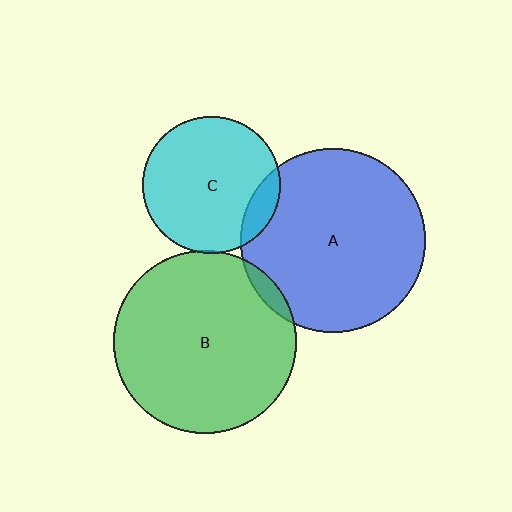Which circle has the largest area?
Circle A (blue).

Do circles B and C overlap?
Yes.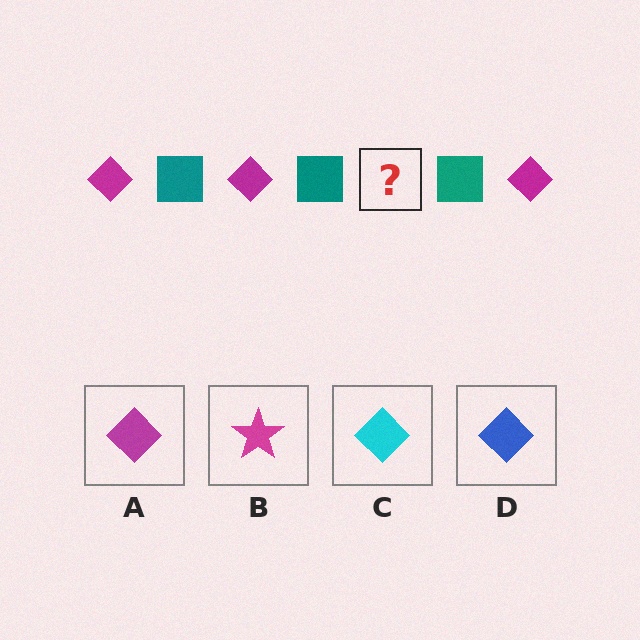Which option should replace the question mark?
Option A.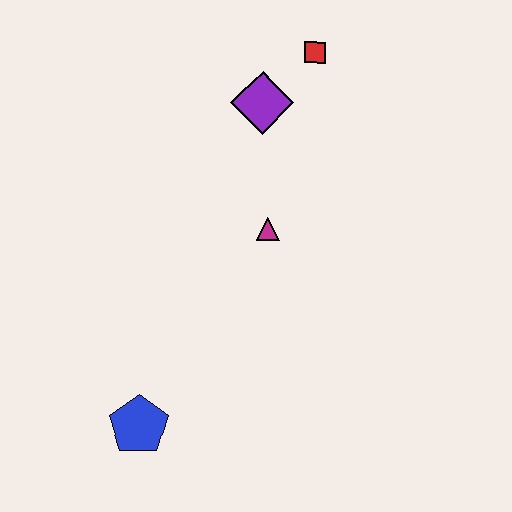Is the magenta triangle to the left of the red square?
Yes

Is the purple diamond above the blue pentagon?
Yes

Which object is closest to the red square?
The purple diamond is closest to the red square.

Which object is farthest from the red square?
The blue pentagon is farthest from the red square.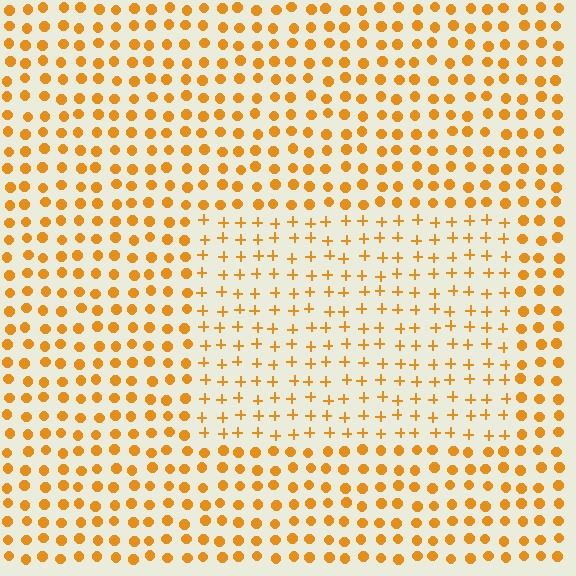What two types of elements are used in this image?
The image uses plus signs inside the rectangle region and circles outside it.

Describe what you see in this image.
The image is filled with small orange elements arranged in a uniform grid. A rectangle-shaped region contains plus signs, while the surrounding area contains circles. The boundary is defined purely by the change in element shape.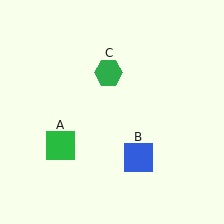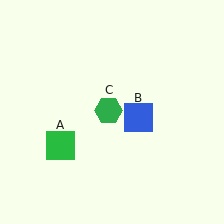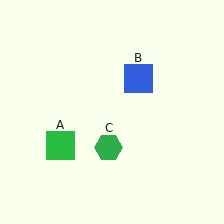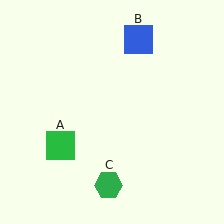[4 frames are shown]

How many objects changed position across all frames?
2 objects changed position: blue square (object B), green hexagon (object C).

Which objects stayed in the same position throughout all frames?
Green square (object A) remained stationary.